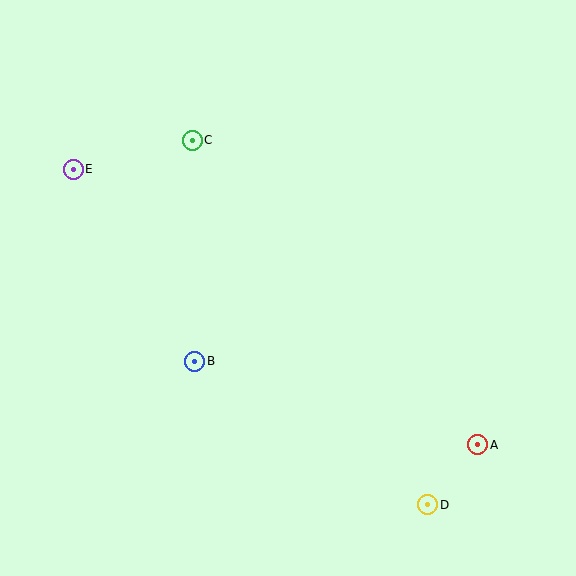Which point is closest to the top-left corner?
Point E is closest to the top-left corner.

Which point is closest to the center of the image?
Point B at (195, 362) is closest to the center.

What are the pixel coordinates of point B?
Point B is at (195, 362).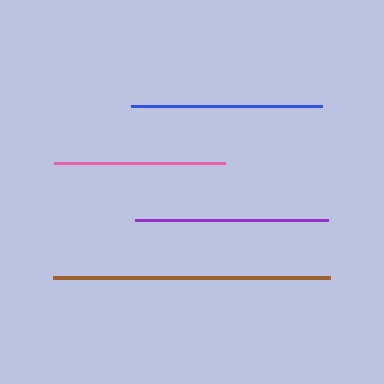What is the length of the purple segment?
The purple segment is approximately 193 pixels long.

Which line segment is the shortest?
The pink line is the shortest at approximately 172 pixels.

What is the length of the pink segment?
The pink segment is approximately 172 pixels long.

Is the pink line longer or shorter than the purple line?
The purple line is longer than the pink line.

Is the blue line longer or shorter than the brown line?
The brown line is longer than the blue line.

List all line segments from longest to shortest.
From longest to shortest: brown, purple, blue, pink.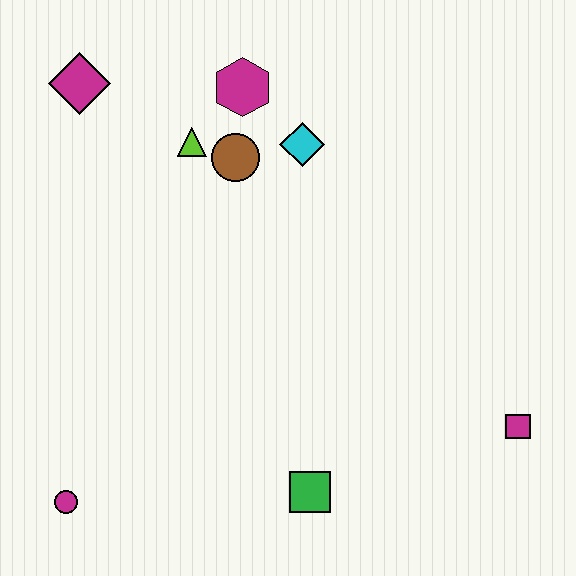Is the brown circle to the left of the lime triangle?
No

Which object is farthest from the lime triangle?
The magenta square is farthest from the lime triangle.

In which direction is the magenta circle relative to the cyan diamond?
The magenta circle is below the cyan diamond.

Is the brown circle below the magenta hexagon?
Yes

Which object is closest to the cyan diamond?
The brown circle is closest to the cyan diamond.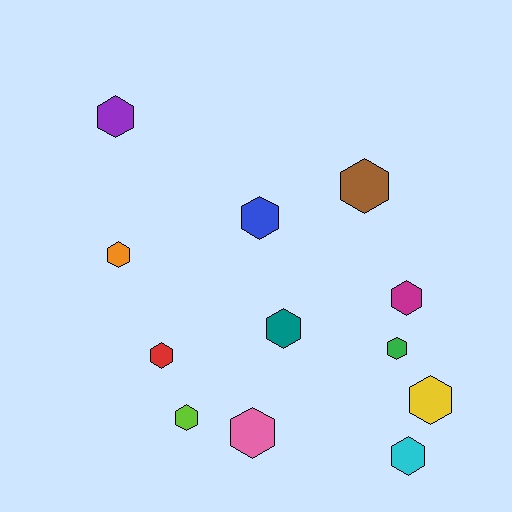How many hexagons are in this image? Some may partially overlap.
There are 12 hexagons.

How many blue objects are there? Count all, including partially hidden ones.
There is 1 blue object.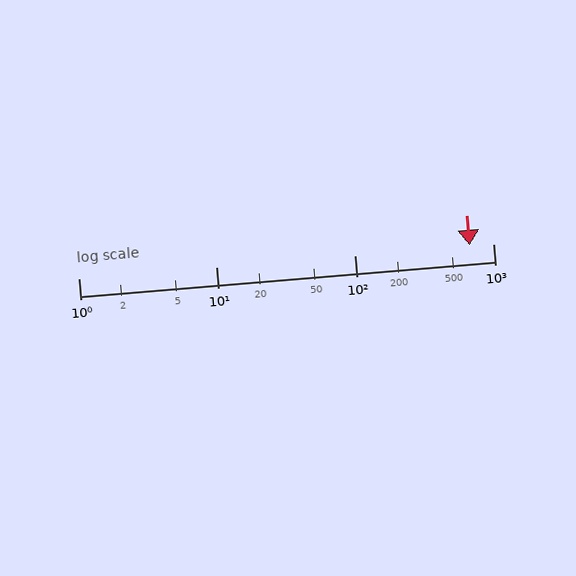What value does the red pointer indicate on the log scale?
The pointer indicates approximately 680.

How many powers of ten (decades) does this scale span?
The scale spans 3 decades, from 1 to 1000.